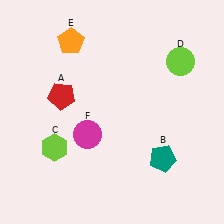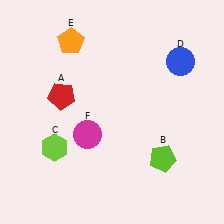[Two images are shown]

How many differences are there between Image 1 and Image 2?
There are 2 differences between the two images.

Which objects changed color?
B changed from teal to lime. D changed from lime to blue.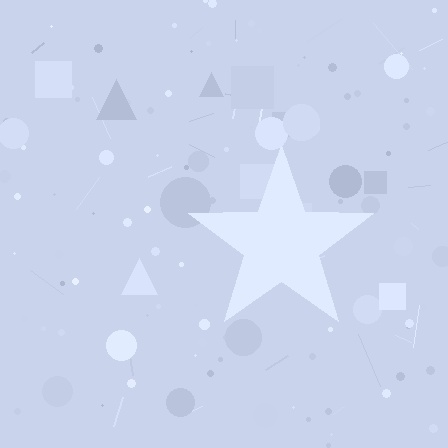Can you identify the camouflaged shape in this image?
The camouflaged shape is a star.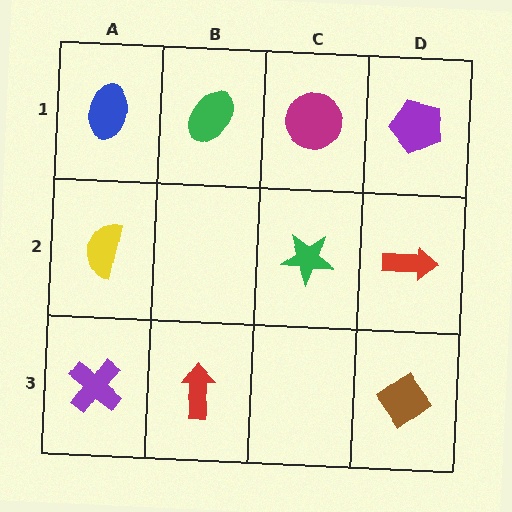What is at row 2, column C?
A green star.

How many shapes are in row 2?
3 shapes.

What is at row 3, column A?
A purple cross.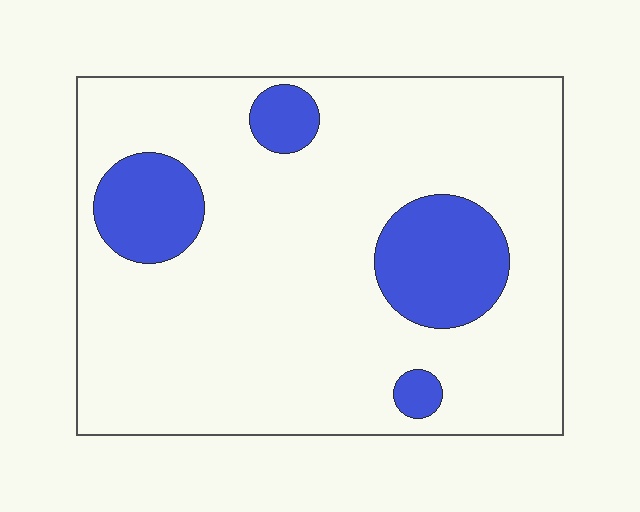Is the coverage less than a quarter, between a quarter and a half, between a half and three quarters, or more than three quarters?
Less than a quarter.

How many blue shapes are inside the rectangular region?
4.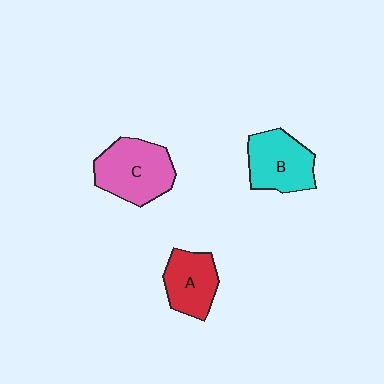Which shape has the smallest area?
Shape A (red).